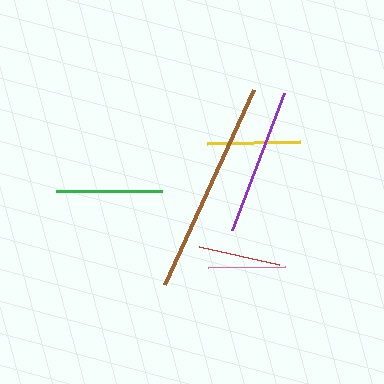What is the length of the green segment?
The green segment is approximately 106 pixels long.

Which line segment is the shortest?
The pink line is the shortest at approximately 77 pixels.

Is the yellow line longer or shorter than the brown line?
The brown line is longer than the yellow line.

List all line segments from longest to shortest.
From longest to shortest: brown, purple, green, yellow, red, pink.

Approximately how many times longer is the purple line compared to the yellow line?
The purple line is approximately 1.6 times the length of the yellow line.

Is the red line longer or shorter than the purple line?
The purple line is longer than the red line.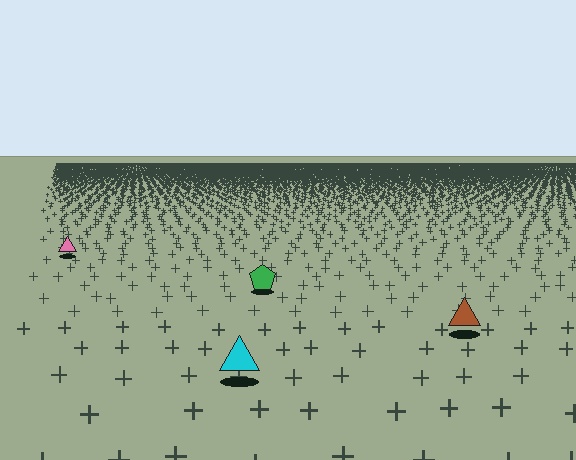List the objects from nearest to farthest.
From nearest to farthest: the cyan triangle, the brown triangle, the green pentagon, the pink triangle.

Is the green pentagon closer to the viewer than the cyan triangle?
No. The cyan triangle is closer — you can tell from the texture gradient: the ground texture is coarser near it.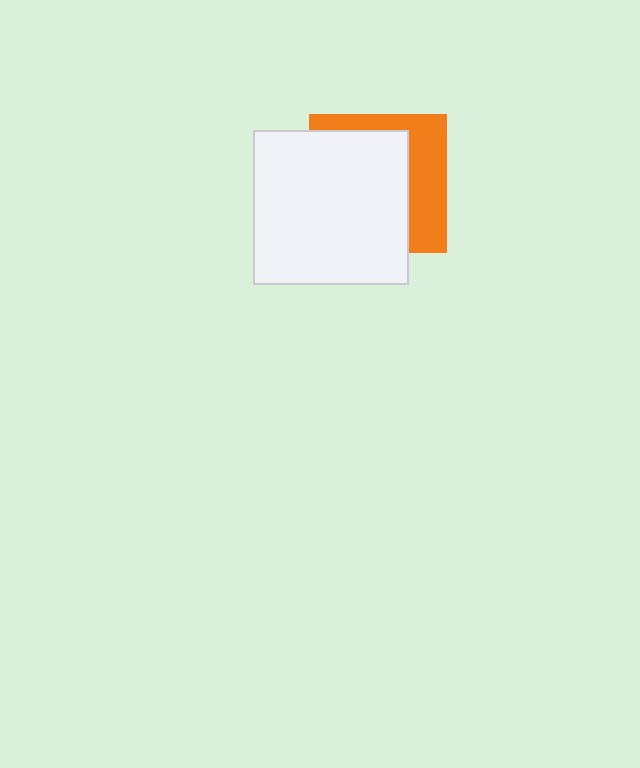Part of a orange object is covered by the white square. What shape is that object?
It is a square.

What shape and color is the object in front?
The object in front is a white square.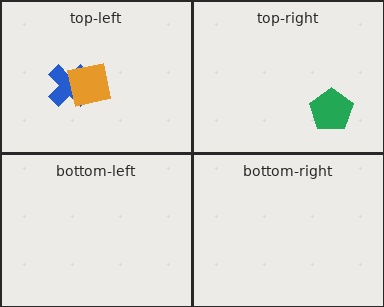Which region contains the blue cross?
The top-left region.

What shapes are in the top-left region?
The blue cross, the orange square.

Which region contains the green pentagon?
The top-right region.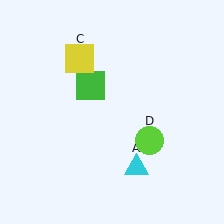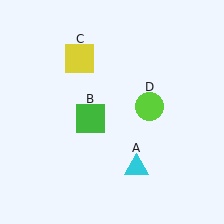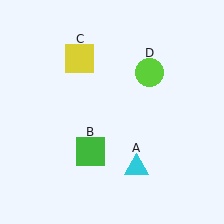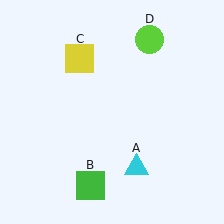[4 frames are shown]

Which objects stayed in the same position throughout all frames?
Cyan triangle (object A) and yellow square (object C) remained stationary.